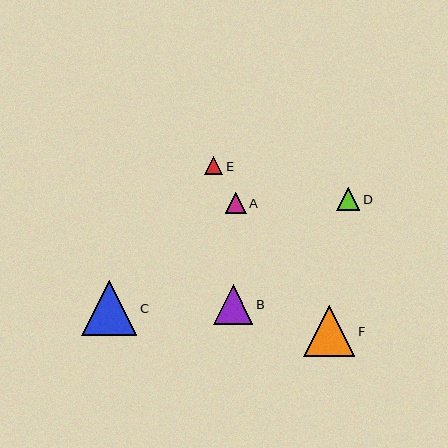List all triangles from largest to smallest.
From largest to smallest: C, F, B, D, A, E.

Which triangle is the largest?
Triangle C is the largest with a size of approximately 56 pixels.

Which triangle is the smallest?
Triangle E is the smallest with a size of approximately 19 pixels.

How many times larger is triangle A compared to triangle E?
Triangle A is approximately 1.1 times the size of triangle E.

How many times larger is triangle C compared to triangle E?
Triangle C is approximately 3.0 times the size of triangle E.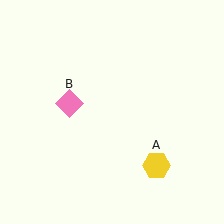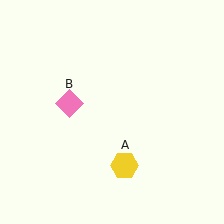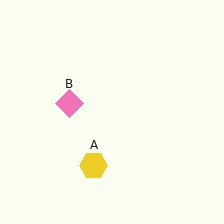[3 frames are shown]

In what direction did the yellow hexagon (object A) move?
The yellow hexagon (object A) moved left.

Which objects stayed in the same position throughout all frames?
Pink diamond (object B) remained stationary.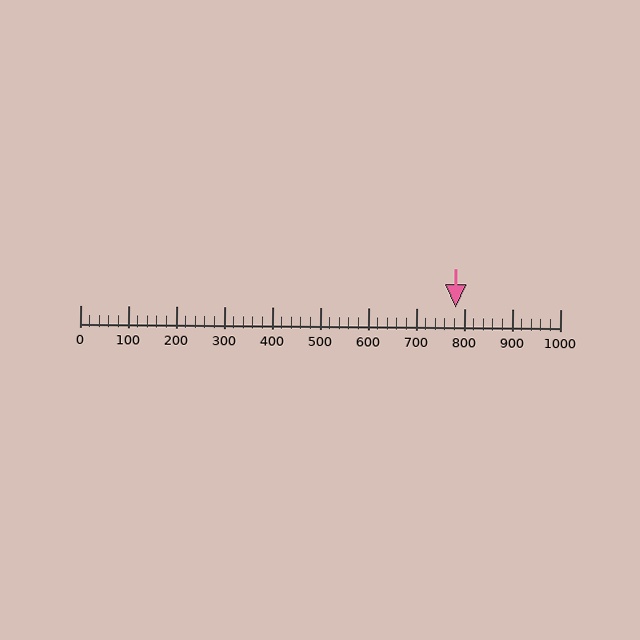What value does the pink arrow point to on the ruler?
The pink arrow points to approximately 782.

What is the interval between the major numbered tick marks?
The major tick marks are spaced 100 units apart.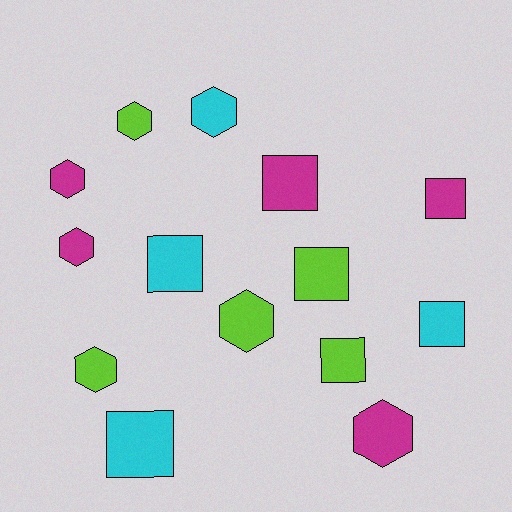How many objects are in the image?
There are 14 objects.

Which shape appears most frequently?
Hexagon, with 7 objects.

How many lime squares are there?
There are 2 lime squares.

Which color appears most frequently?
Magenta, with 5 objects.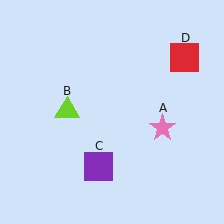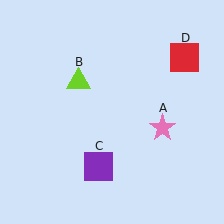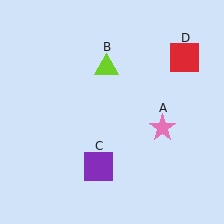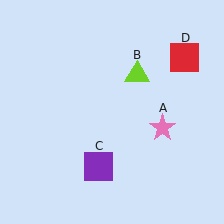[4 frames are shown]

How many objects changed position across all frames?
1 object changed position: lime triangle (object B).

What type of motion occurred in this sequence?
The lime triangle (object B) rotated clockwise around the center of the scene.